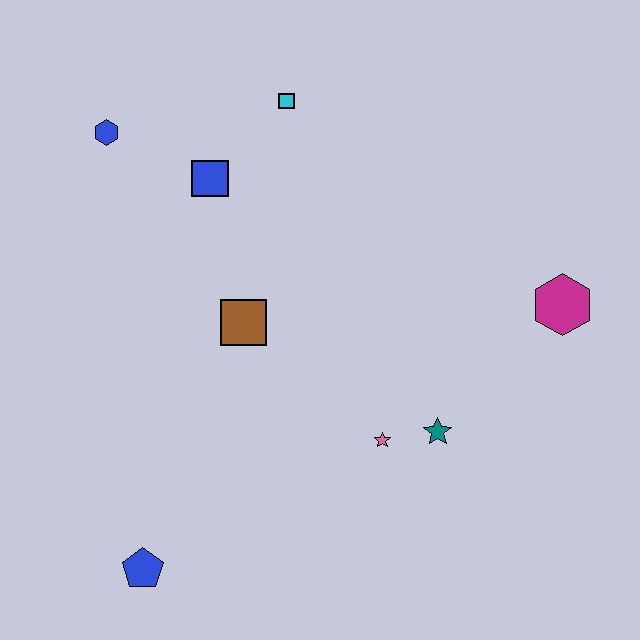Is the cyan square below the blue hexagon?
No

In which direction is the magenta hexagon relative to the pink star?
The magenta hexagon is to the right of the pink star.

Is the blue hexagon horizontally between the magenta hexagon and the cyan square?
No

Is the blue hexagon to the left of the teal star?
Yes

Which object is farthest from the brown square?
The magenta hexagon is farthest from the brown square.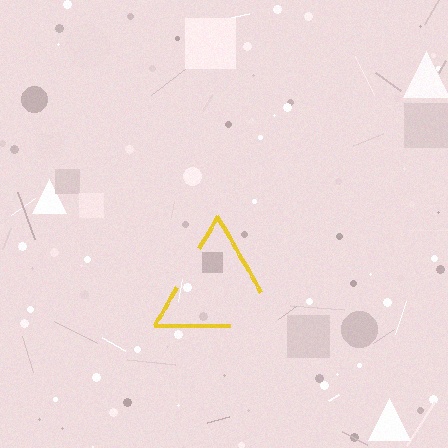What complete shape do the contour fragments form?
The contour fragments form a triangle.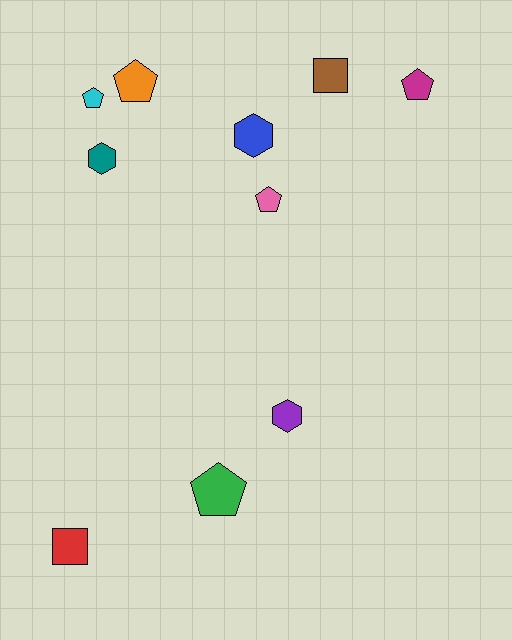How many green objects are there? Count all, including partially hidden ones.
There is 1 green object.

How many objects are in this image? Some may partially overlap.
There are 10 objects.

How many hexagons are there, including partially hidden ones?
There are 3 hexagons.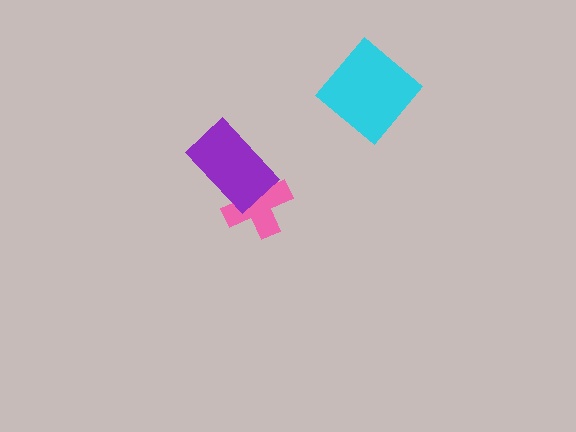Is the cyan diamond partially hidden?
No, no other shape covers it.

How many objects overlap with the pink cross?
1 object overlaps with the pink cross.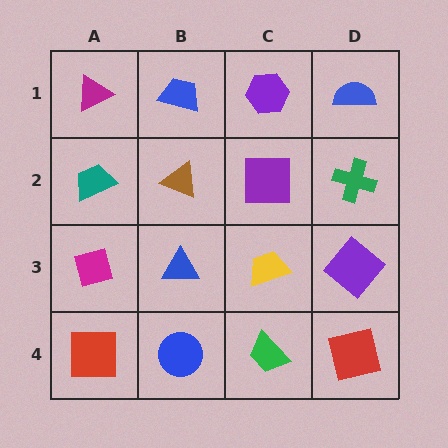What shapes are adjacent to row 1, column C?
A purple square (row 2, column C), a blue trapezoid (row 1, column B), a blue semicircle (row 1, column D).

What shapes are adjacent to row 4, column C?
A yellow trapezoid (row 3, column C), a blue circle (row 4, column B), a red square (row 4, column D).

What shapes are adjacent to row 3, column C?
A purple square (row 2, column C), a green trapezoid (row 4, column C), a blue triangle (row 3, column B), a purple diamond (row 3, column D).